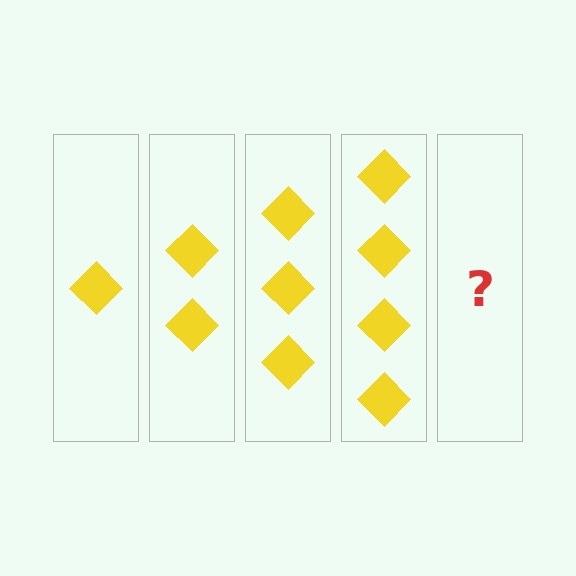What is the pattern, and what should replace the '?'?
The pattern is that each step adds one more diamond. The '?' should be 5 diamonds.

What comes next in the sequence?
The next element should be 5 diamonds.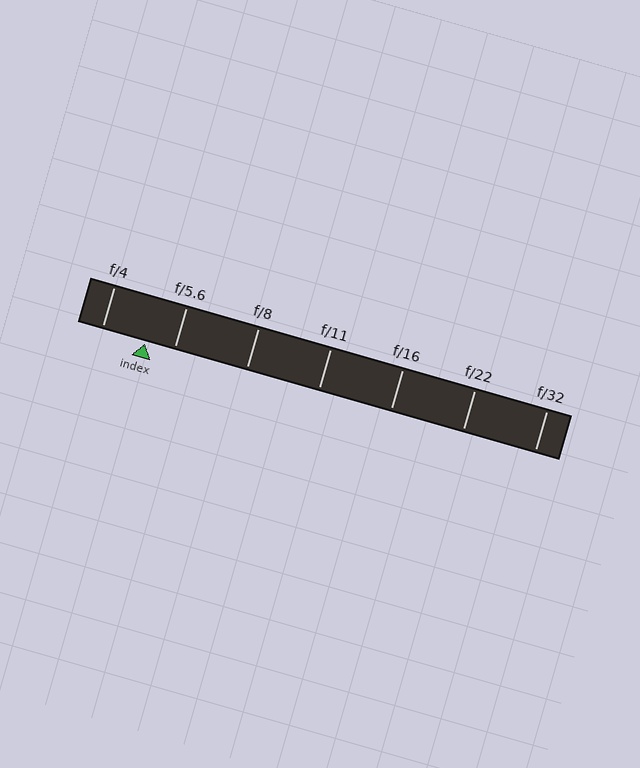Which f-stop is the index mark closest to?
The index mark is closest to f/5.6.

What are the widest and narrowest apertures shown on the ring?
The widest aperture shown is f/4 and the narrowest is f/32.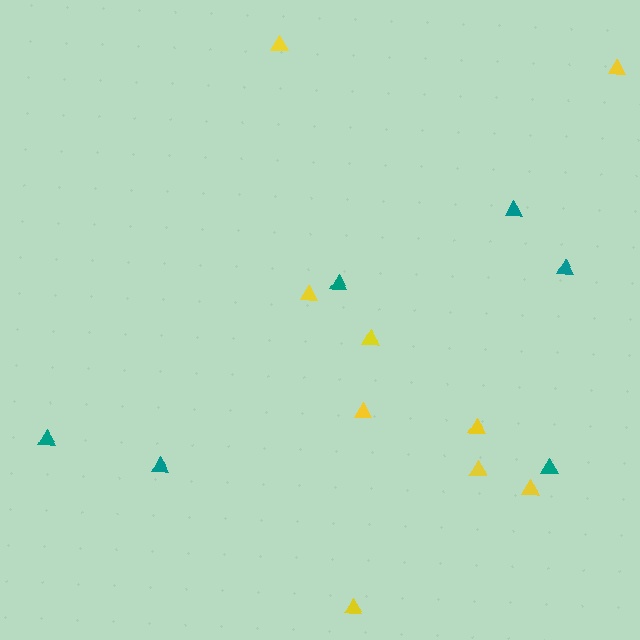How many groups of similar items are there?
There are 2 groups: one group of teal triangles (6) and one group of yellow triangles (9).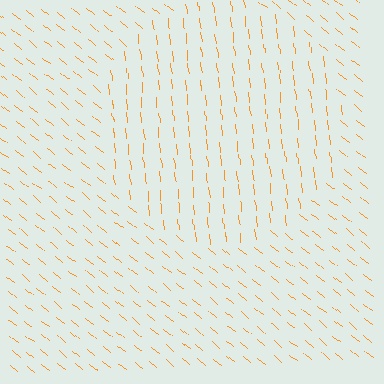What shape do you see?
I see a circle.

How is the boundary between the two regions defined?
The boundary is defined purely by a change in line orientation (approximately 45 degrees difference). All lines are the same color and thickness.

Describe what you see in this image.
The image is filled with small orange line segments. A circle region in the image has lines oriented differently from the surrounding lines, creating a visible texture boundary.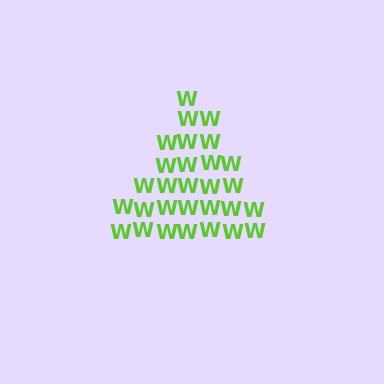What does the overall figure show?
The overall figure shows a triangle.